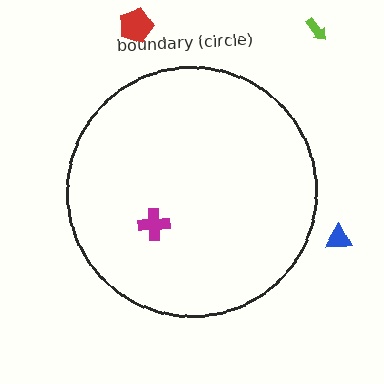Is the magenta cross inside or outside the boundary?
Inside.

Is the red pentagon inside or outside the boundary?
Outside.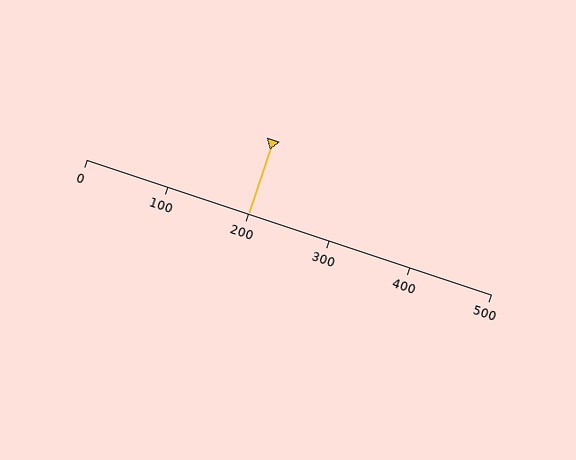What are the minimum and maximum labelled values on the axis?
The axis runs from 0 to 500.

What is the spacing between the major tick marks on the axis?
The major ticks are spaced 100 apart.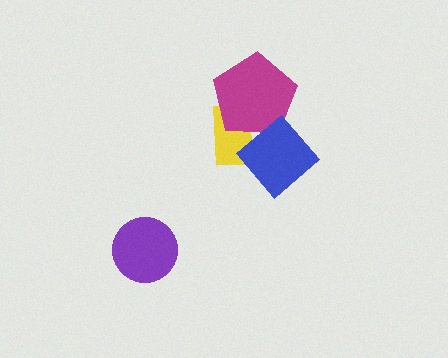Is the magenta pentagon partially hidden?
Yes, it is partially covered by another shape.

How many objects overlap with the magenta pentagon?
2 objects overlap with the magenta pentagon.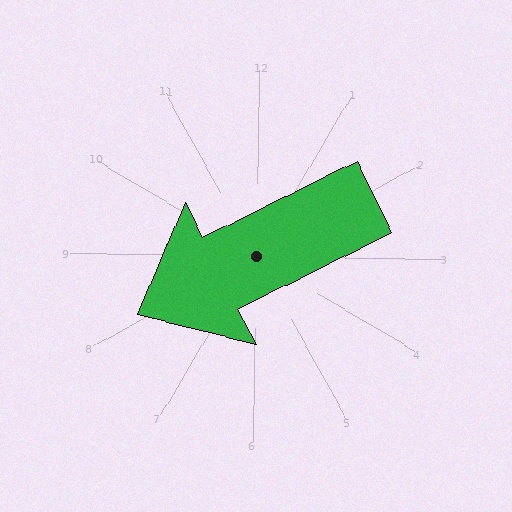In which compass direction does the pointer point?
Southwest.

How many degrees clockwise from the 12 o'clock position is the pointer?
Approximately 243 degrees.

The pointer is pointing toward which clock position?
Roughly 8 o'clock.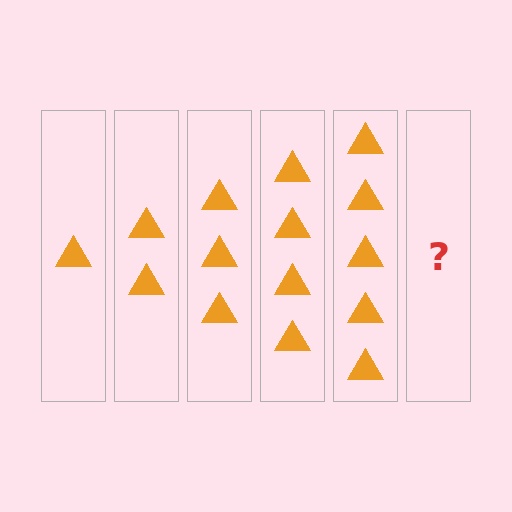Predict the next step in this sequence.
The next step is 6 triangles.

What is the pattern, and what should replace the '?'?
The pattern is that each step adds one more triangle. The '?' should be 6 triangles.